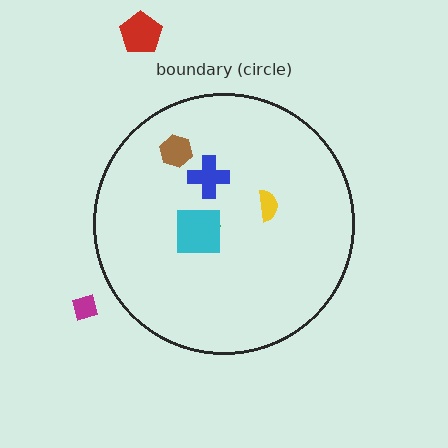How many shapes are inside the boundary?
5 inside, 2 outside.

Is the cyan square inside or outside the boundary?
Inside.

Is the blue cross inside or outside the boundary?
Inside.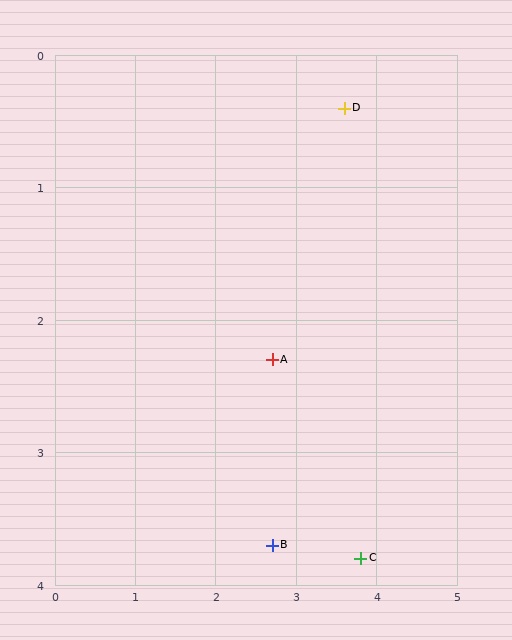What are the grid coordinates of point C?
Point C is at approximately (3.8, 3.8).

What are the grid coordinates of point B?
Point B is at approximately (2.7, 3.7).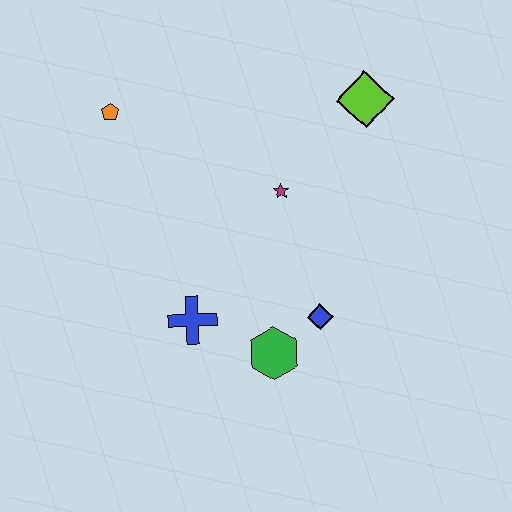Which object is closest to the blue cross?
The green hexagon is closest to the blue cross.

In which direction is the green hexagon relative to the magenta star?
The green hexagon is below the magenta star.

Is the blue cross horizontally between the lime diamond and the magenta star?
No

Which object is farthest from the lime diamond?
The blue cross is farthest from the lime diamond.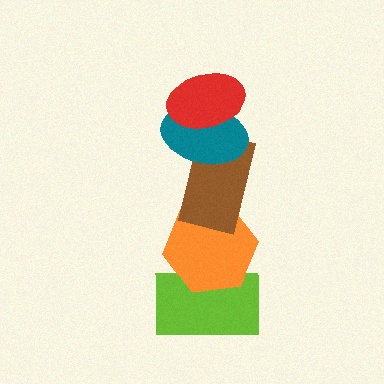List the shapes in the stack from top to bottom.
From top to bottom: the red ellipse, the teal ellipse, the brown rectangle, the orange hexagon, the lime rectangle.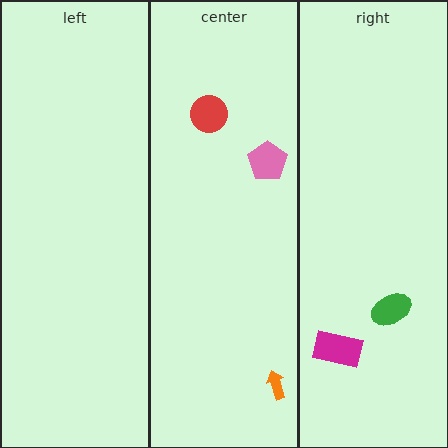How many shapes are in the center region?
3.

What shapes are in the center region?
The orange arrow, the red circle, the pink pentagon.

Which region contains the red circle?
The center region.